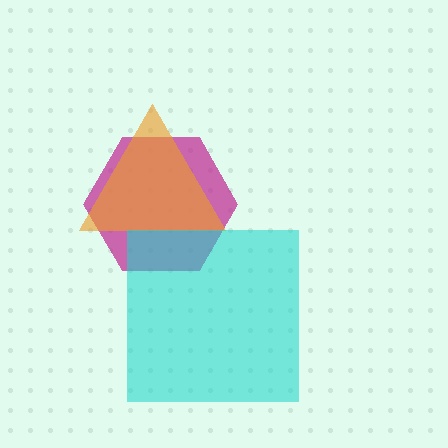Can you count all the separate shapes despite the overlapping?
Yes, there are 3 separate shapes.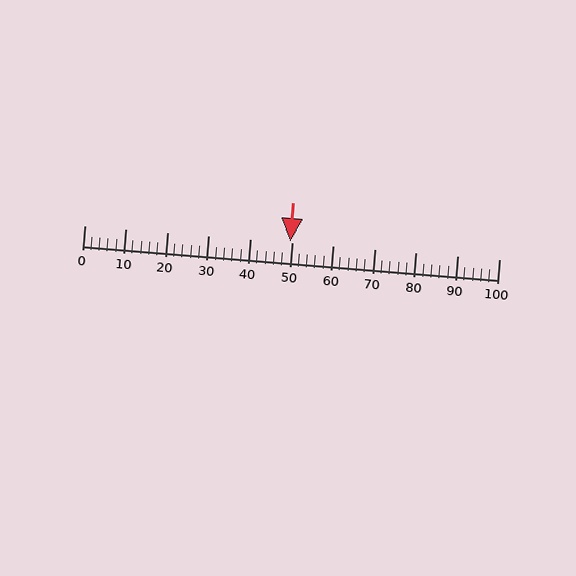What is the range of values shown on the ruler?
The ruler shows values from 0 to 100.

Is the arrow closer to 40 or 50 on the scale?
The arrow is closer to 50.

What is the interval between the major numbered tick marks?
The major tick marks are spaced 10 units apart.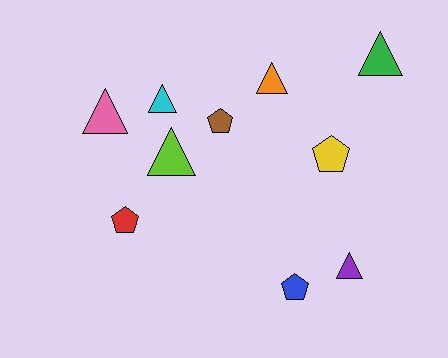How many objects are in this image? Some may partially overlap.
There are 10 objects.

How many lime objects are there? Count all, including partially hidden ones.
There is 1 lime object.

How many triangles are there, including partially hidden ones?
There are 6 triangles.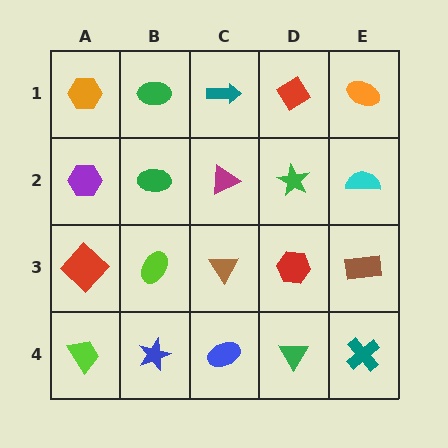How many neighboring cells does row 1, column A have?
2.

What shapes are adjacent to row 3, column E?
A cyan semicircle (row 2, column E), a teal cross (row 4, column E), a red hexagon (row 3, column D).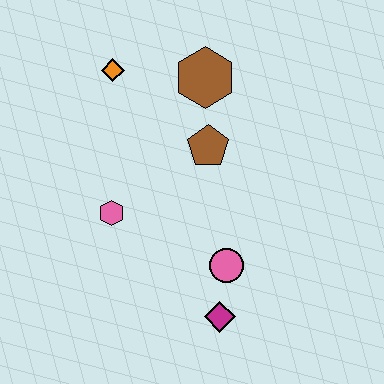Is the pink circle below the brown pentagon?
Yes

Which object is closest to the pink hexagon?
The brown pentagon is closest to the pink hexagon.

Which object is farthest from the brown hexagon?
The magenta diamond is farthest from the brown hexagon.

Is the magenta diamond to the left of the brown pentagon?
No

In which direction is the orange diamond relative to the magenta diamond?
The orange diamond is above the magenta diamond.